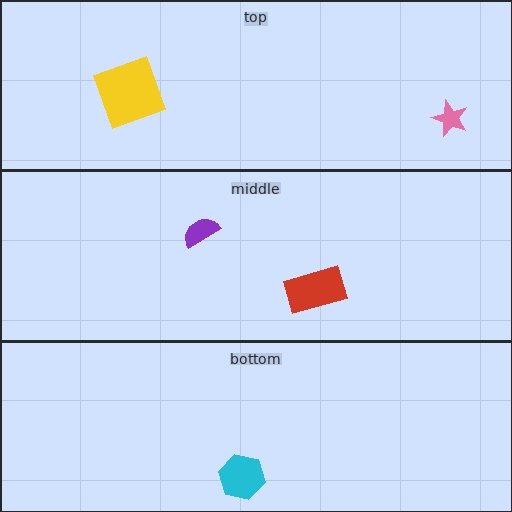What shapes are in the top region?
The pink star, the yellow square.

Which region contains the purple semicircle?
The middle region.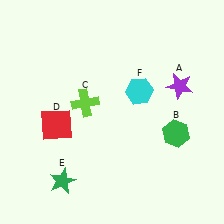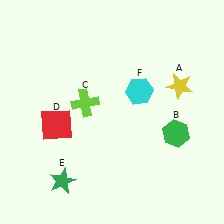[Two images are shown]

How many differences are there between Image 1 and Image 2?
There is 1 difference between the two images.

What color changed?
The star (A) changed from purple in Image 1 to yellow in Image 2.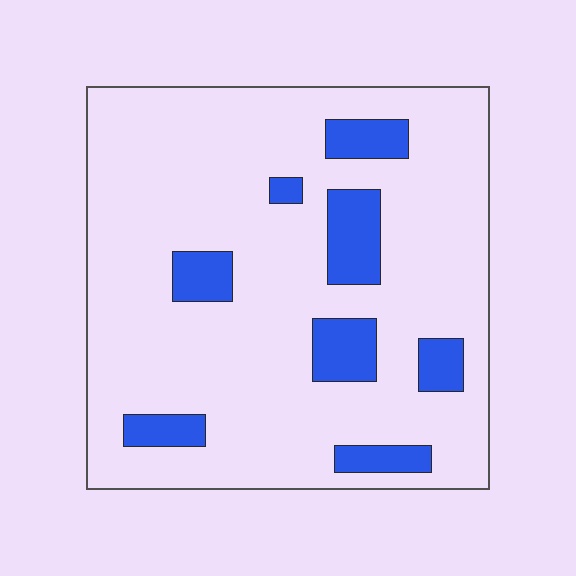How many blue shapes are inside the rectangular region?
8.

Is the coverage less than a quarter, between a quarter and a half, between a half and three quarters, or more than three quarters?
Less than a quarter.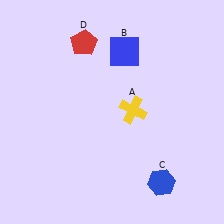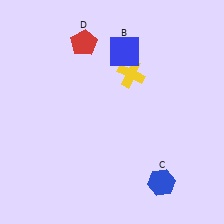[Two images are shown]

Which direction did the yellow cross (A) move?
The yellow cross (A) moved up.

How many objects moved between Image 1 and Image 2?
1 object moved between the two images.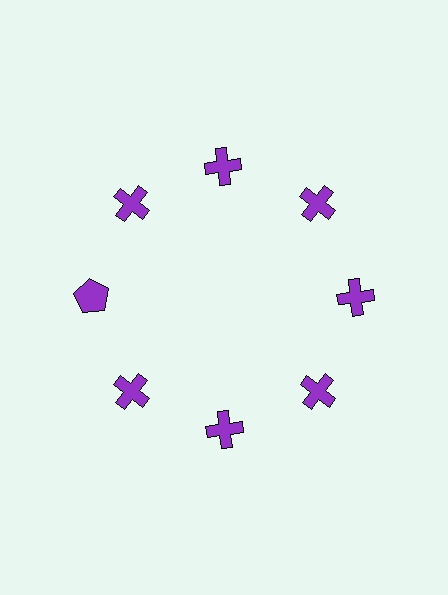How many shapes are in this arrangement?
There are 8 shapes arranged in a ring pattern.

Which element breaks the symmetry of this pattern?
The purple pentagon at roughly the 9 o'clock position breaks the symmetry. All other shapes are purple crosses.